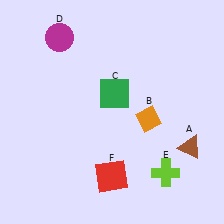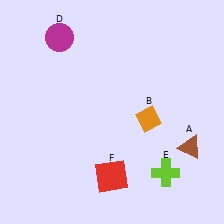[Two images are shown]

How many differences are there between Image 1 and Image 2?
There is 1 difference between the two images.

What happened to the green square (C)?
The green square (C) was removed in Image 2. It was in the top-right area of Image 1.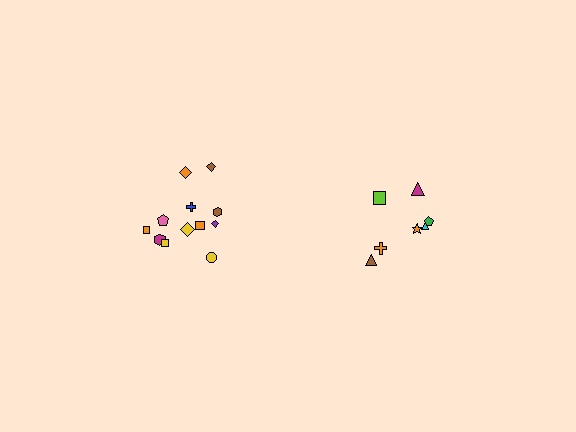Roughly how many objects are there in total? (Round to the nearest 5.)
Roughly 20 objects in total.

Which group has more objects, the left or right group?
The left group.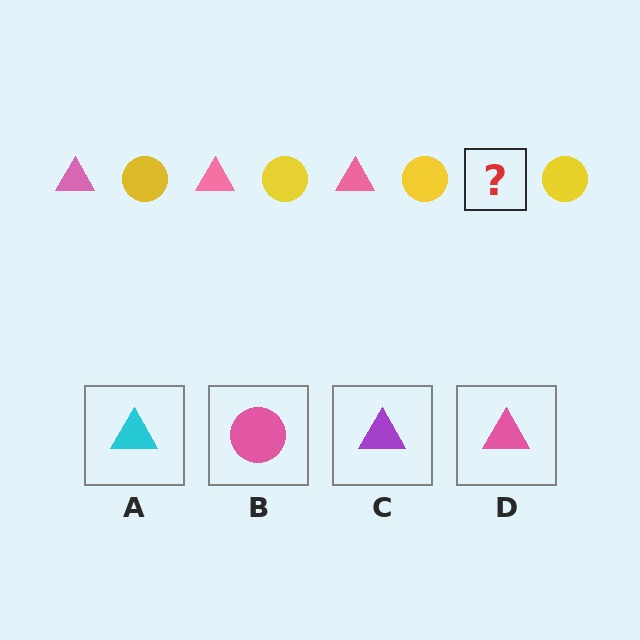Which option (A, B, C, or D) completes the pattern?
D.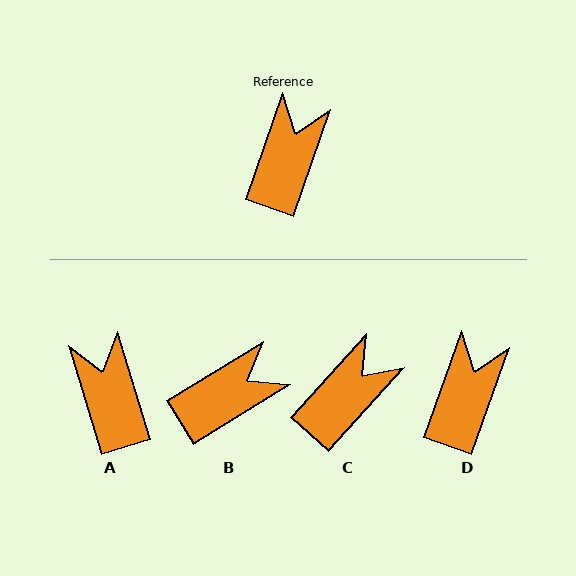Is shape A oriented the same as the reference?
No, it is off by about 36 degrees.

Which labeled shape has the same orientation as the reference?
D.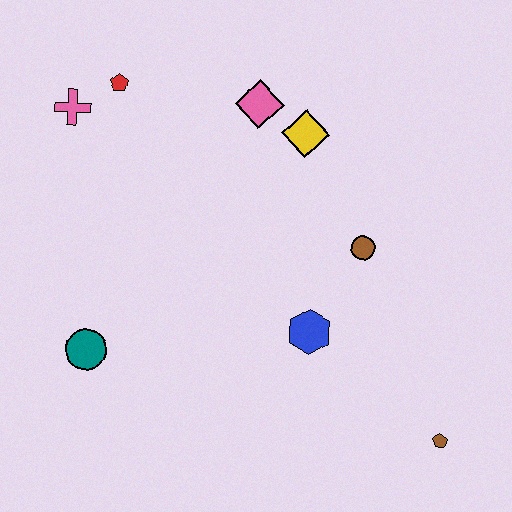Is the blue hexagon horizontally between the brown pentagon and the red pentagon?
Yes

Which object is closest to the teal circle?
The blue hexagon is closest to the teal circle.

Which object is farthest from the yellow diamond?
The brown pentagon is farthest from the yellow diamond.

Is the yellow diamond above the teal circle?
Yes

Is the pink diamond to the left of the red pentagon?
No